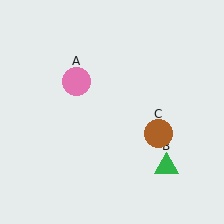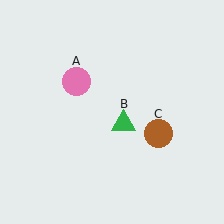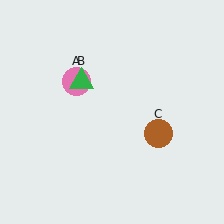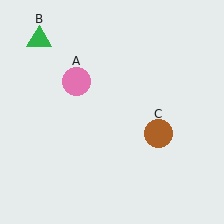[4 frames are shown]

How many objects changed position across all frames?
1 object changed position: green triangle (object B).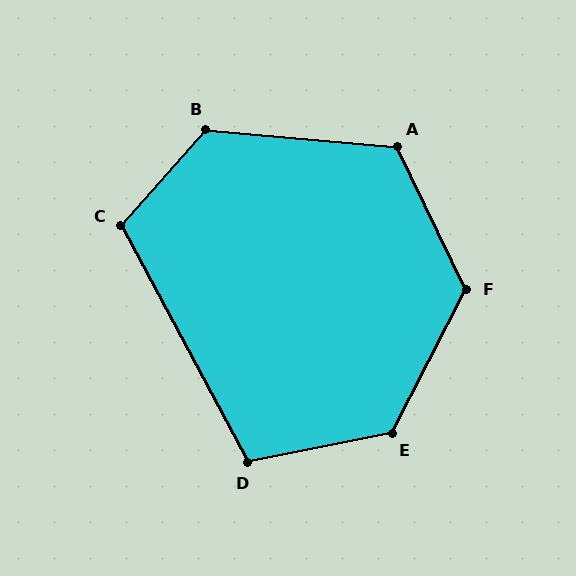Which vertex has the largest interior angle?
E, at approximately 129 degrees.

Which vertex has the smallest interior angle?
D, at approximately 107 degrees.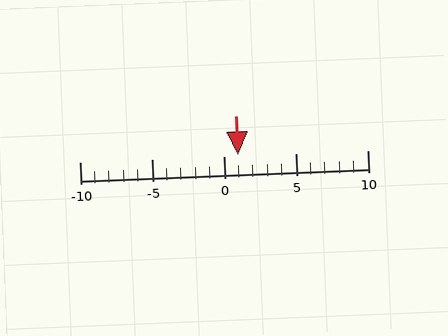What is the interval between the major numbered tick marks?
The major tick marks are spaced 5 units apart.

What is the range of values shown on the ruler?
The ruler shows values from -10 to 10.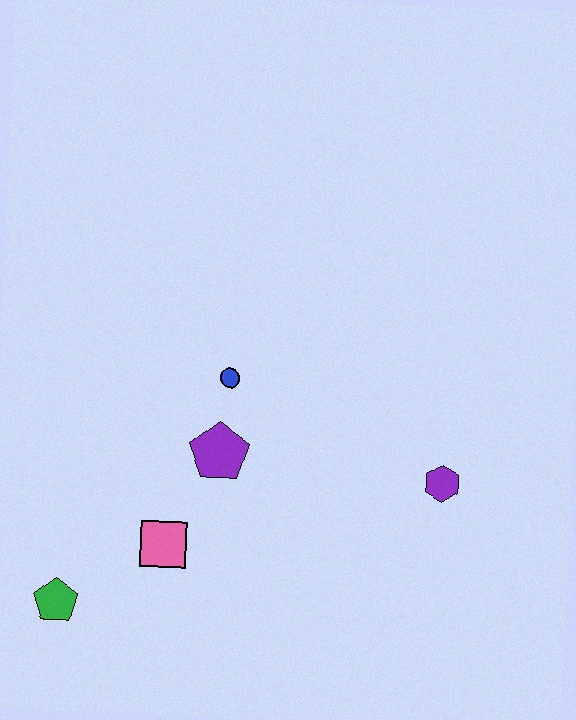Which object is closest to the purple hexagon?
The purple pentagon is closest to the purple hexagon.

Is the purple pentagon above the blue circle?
No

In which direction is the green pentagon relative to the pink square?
The green pentagon is to the left of the pink square.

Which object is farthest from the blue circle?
The green pentagon is farthest from the blue circle.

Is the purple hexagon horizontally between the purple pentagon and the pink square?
No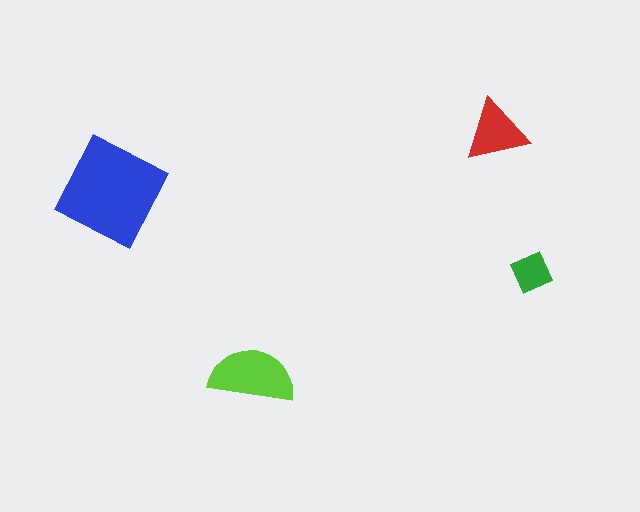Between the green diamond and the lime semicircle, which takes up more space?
The lime semicircle.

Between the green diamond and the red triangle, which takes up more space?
The red triangle.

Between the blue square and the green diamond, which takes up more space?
The blue square.